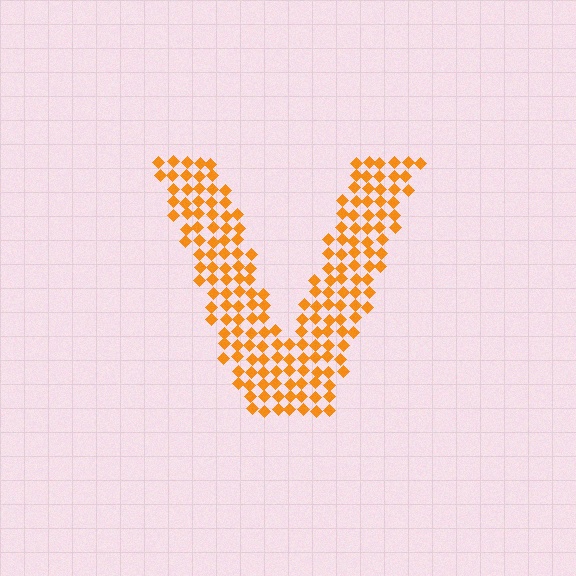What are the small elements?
The small elements are diamonds.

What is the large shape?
The large shape is the letter V.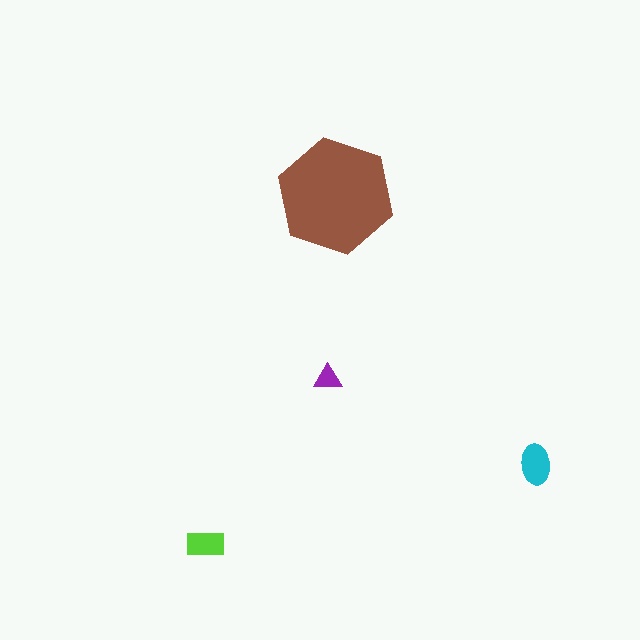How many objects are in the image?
There are 4 objects in the image.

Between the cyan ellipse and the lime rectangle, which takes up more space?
The cyan ellipse.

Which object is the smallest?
The purple triangle.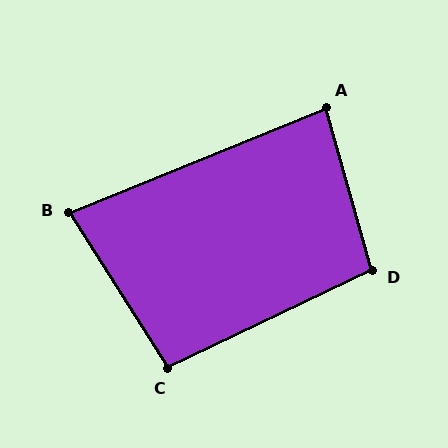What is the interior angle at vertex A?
Approximately 83 degrees (acute).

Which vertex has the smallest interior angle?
B, at approximately 80 degrees.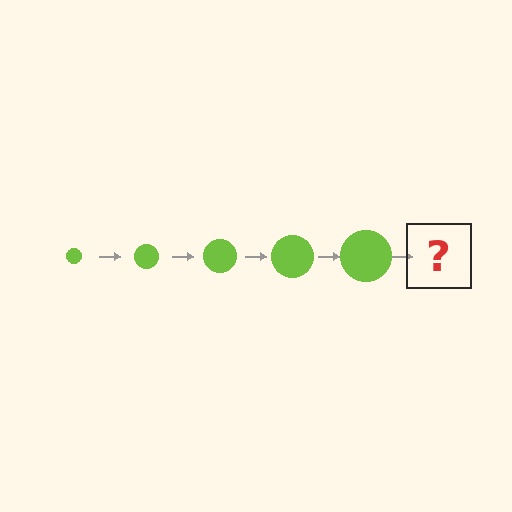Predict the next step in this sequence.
The next step is a lime circle, larger than the previous one.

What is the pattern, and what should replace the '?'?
The pattern is that the circle gets progressively larger each step. The '?' should be a lime circle, larger than the previous one.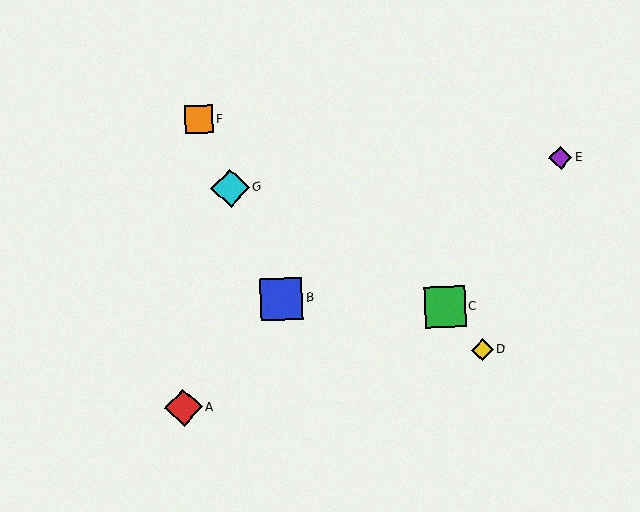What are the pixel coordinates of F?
Object F is at (199, 120).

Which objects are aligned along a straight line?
Objects B, F, G are aligned along a straight line.